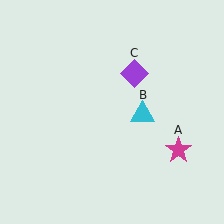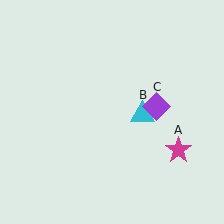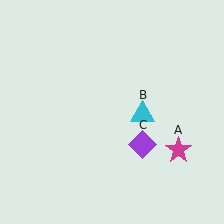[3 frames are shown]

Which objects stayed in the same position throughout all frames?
Magenta star (object A) and cyan triangle (object B) remained stationary.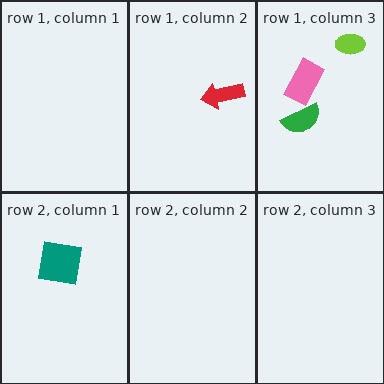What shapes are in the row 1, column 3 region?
The pink rectangle, the green semicircle, the lime ellipse.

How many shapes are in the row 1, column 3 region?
3.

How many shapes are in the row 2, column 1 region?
1.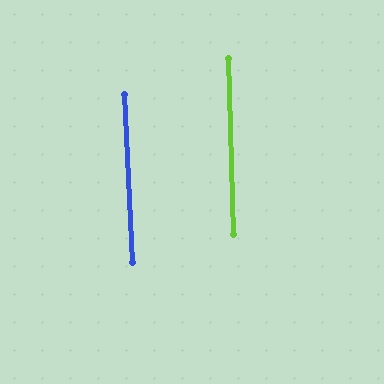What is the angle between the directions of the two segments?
Approximately 1 degree.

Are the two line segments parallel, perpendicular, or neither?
Parallel — their directions differ by only 1.3°.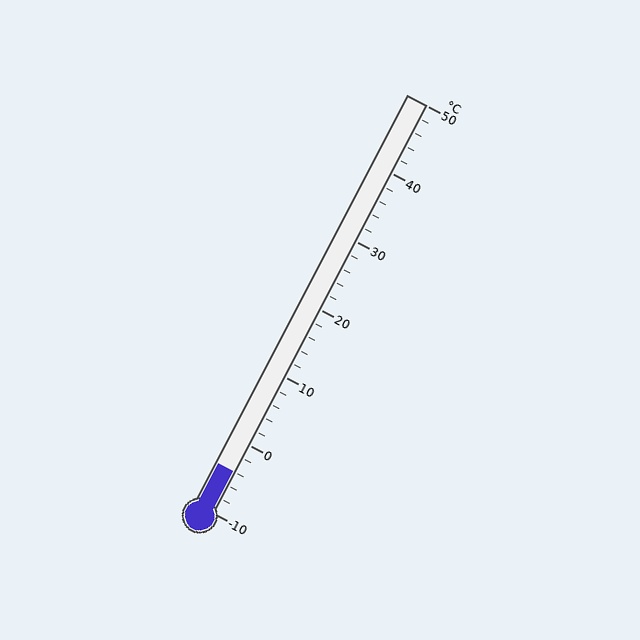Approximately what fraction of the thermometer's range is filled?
The thermometer is filled to approximately 10% of its range.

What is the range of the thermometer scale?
The thermometer scale ranges from -10°C to 50°C.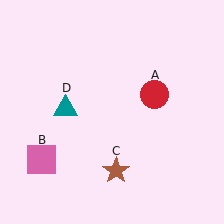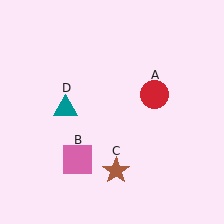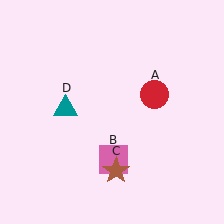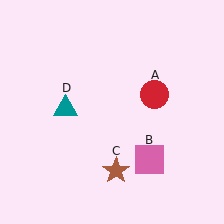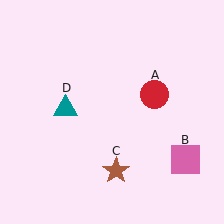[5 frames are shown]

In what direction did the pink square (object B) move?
The pink square (object B) moved right.